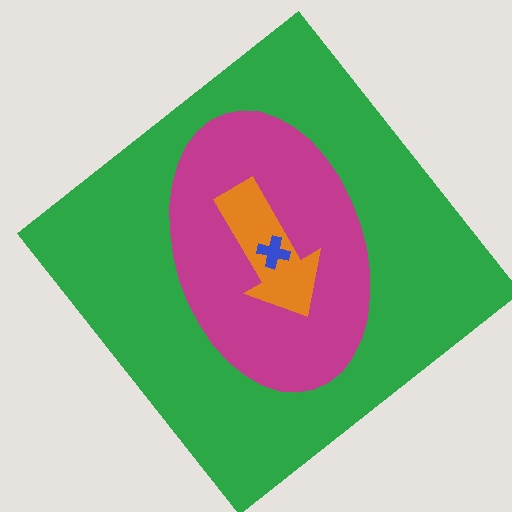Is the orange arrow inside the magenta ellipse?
Yes.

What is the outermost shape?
The green diamond.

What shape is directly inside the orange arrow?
The blue cross.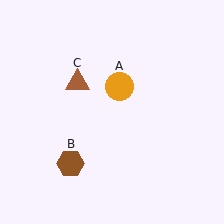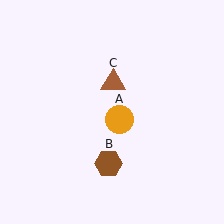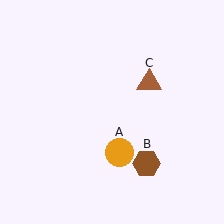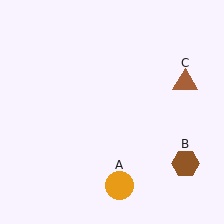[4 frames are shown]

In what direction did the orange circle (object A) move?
The orange circle (object A) moved down.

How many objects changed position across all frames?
3 objects changed position: orange circle (object A), brown hexagon (object B), brown triangle (object C).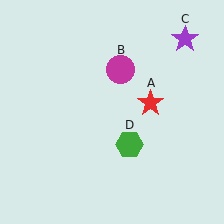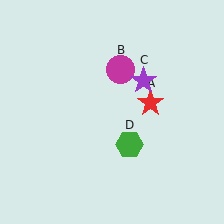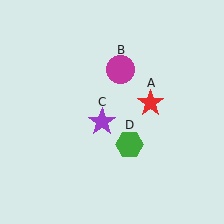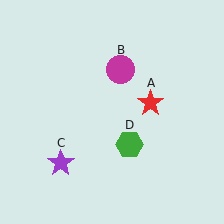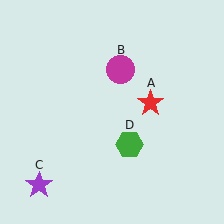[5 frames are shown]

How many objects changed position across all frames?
1 object changed position: purple star (object C).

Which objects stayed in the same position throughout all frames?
Red star (object A) and magenta circle (object B) and green hexagon (object D) remained stationary.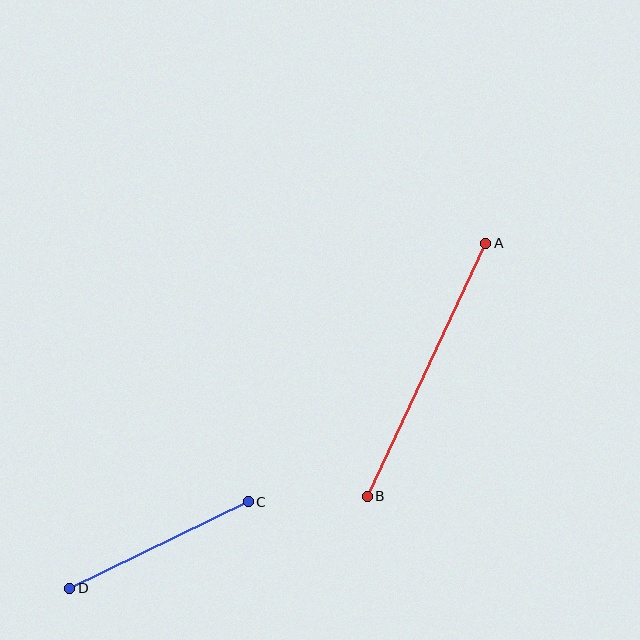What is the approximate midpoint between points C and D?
The midpoint is at approximately (159, 545) pixels.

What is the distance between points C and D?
The distance is approximately 198 pixels.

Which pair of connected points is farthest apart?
Points A and B are farthest apart.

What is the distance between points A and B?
The distance is approximately 279 pixels.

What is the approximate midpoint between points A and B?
The midpoint is at approximately (427, 370) pixels.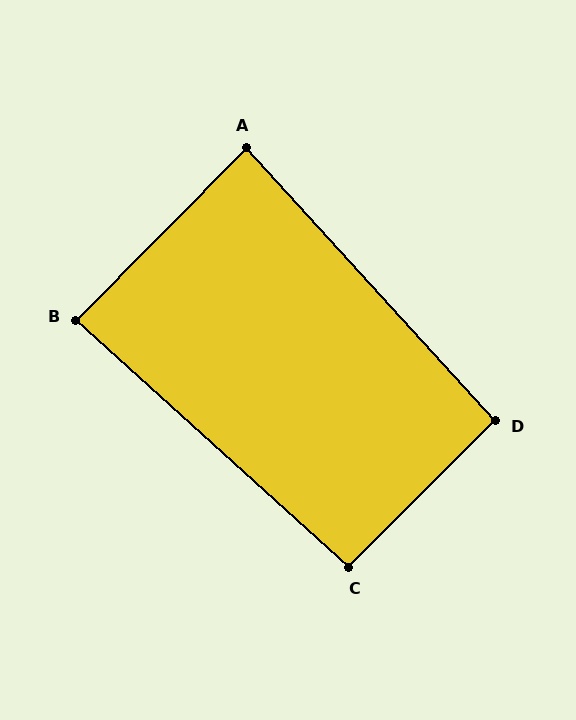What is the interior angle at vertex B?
Approximately 87 degrees (approximately right).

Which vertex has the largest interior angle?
C, at approximately 93 degrees.